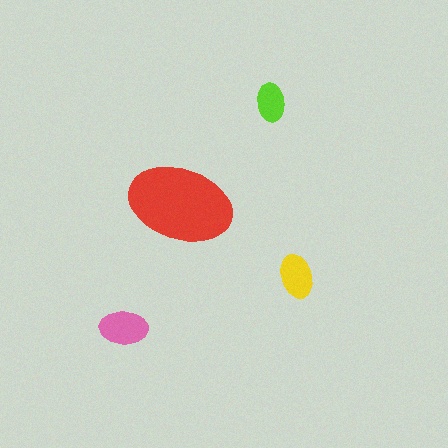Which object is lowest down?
The pink ellipse is bottommost.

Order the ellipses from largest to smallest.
the red one, the pink one, the yellow one, the lime one.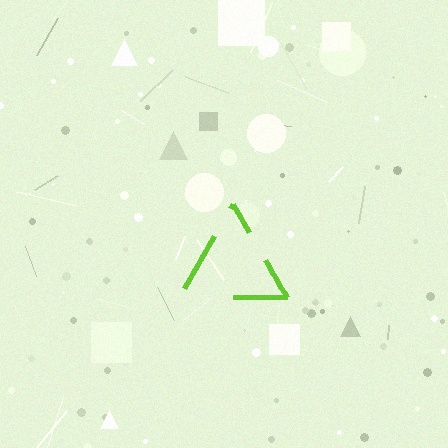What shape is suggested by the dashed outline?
The dashed outline suggests a triangle.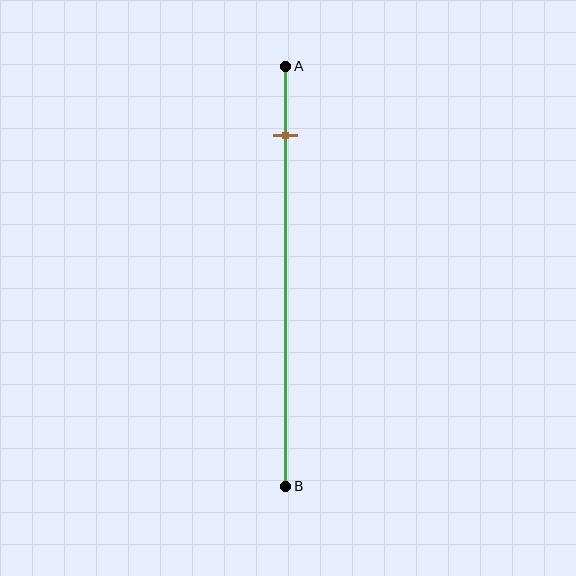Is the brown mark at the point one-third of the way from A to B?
No, the mark is at about 15% from A, not at the 33% one-third point.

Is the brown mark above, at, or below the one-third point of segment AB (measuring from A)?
The brown mark is above the one-third point of segment AB.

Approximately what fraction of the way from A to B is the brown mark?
The brown mark is approximately 15% of the way from A to B.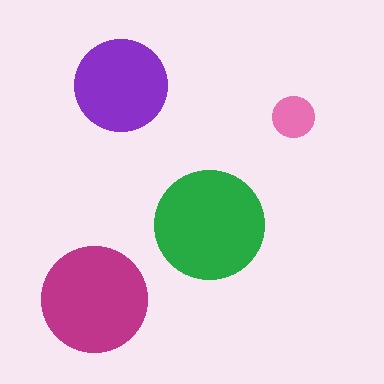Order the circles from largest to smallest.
the green one, the magenta one, the purple one, the pink one.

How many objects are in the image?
There are 4 objects in the image.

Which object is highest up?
The purple circle is topmost.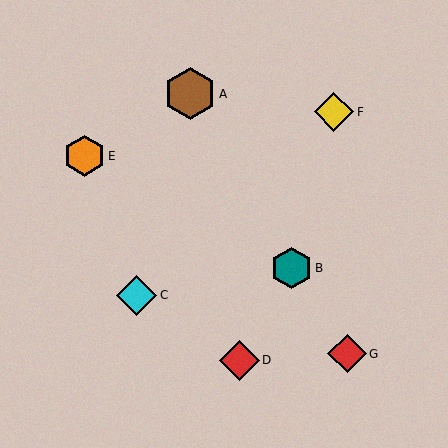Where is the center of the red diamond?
The center of the red diamond is at (239, 360).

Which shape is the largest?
The brown hexagon (labeled A) is the largest.